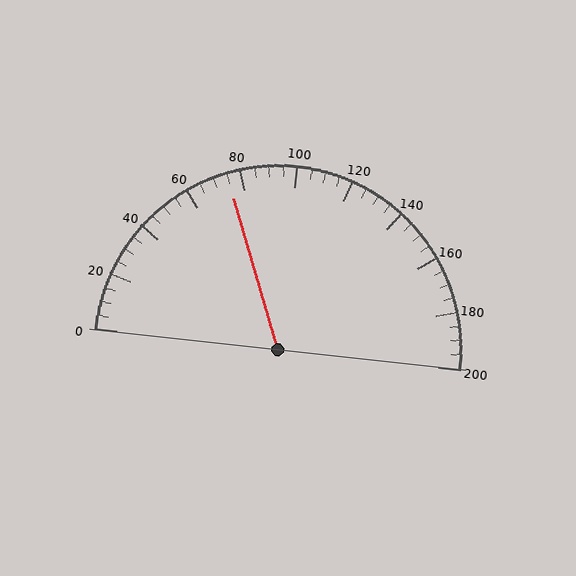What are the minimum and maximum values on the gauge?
The gauge ranges from 0 to 200.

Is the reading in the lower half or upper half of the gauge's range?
The reading is in the lower half of the range (0 to 200).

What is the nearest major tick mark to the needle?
The nearest major tick mark is 80.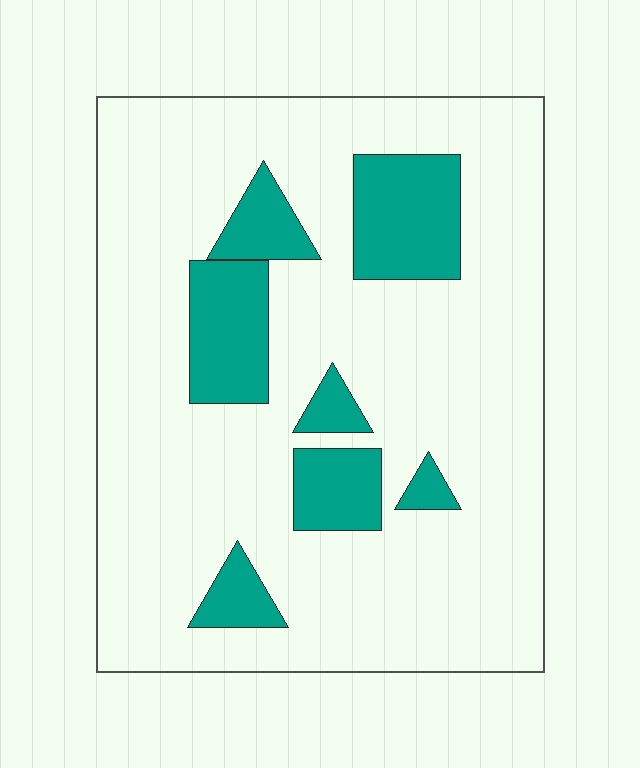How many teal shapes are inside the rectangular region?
7.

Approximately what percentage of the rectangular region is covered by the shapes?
Approximately 20%.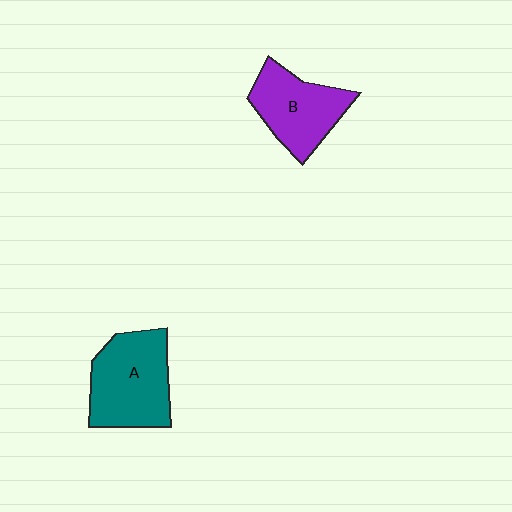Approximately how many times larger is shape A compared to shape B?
Approximately 1.2 times.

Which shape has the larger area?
Shape A (teal).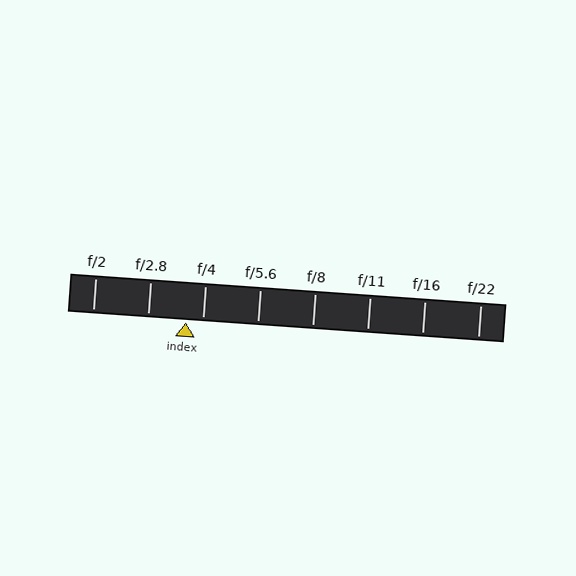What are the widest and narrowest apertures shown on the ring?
The widest aperture shown is f/2 and the narrowest is f/22.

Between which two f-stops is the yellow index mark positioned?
The index mark is between f/2.8 and f/4.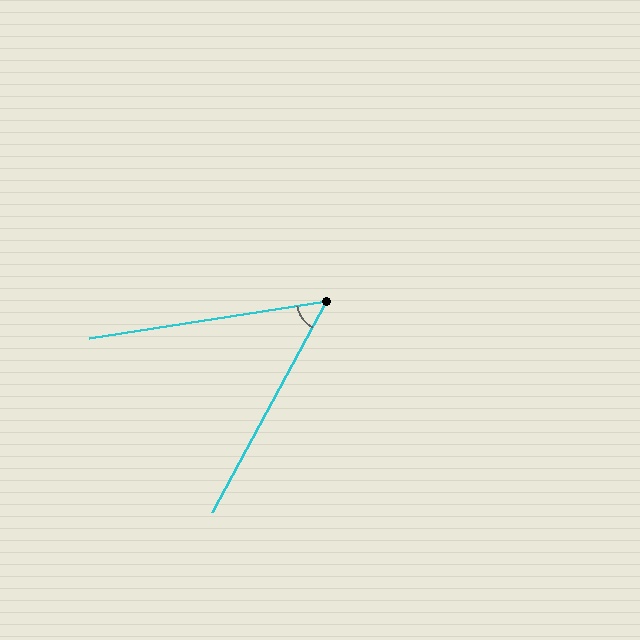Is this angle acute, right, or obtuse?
It is acute.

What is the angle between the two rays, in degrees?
Approximately 53 degrees.